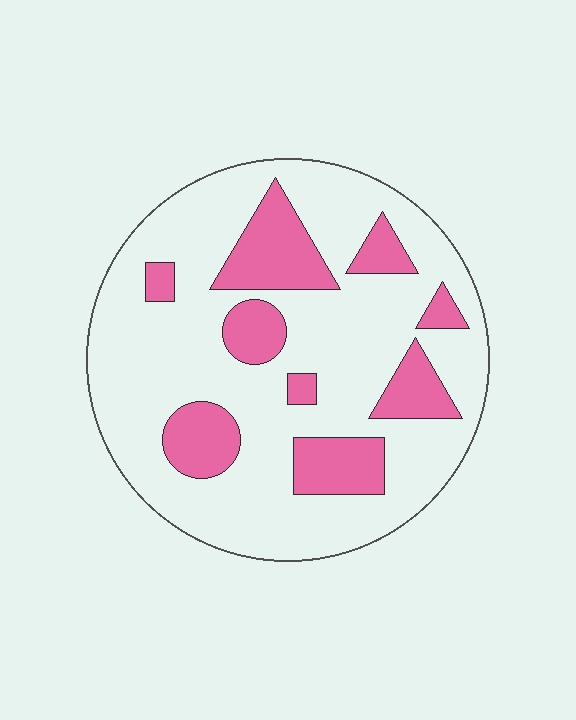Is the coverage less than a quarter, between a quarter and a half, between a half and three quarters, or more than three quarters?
Less than a quarter.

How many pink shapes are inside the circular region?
9.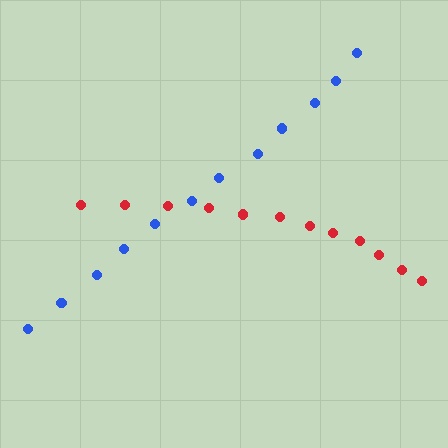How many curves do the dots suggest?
There are 2 distinct paths.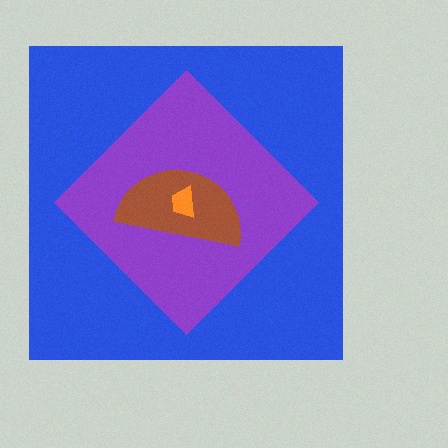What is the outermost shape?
The blue square.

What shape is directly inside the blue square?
The purple diamond.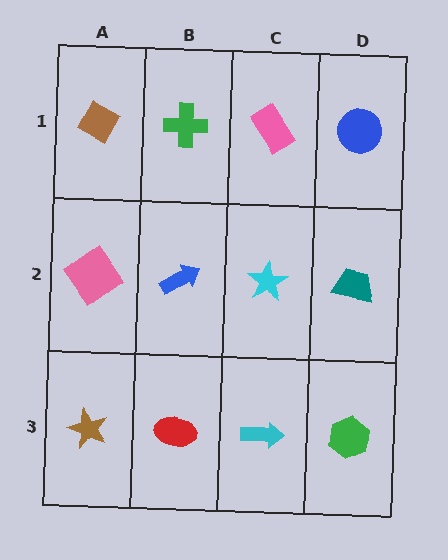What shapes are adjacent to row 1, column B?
A blue arrow (row 2, column B), a brown diamond (row 1, column A), a pink rectangle (row 1, column C).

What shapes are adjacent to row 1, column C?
A cyan star (row 2, column C), a green cross (row 1, column B), a blue circle (row 1, column D).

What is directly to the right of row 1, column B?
A pink rectangle.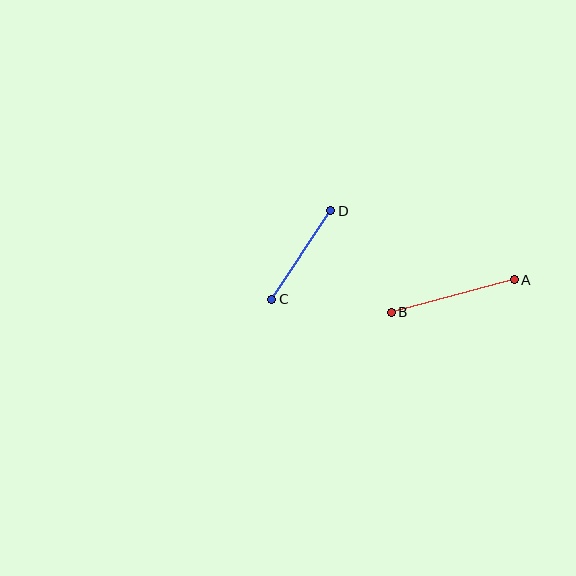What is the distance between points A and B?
The distance is approximately 127 pixels.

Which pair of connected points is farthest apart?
Points A and B are farthest apart.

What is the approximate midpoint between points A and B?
The midpoint is at approximately (453, 296) pixels.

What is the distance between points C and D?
The distance is approximately 106 pixels.